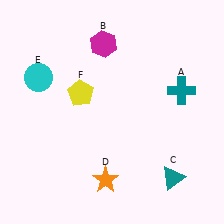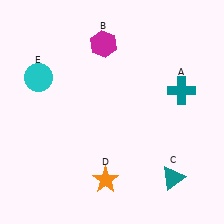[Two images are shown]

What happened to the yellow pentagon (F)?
The yellow pentagon (F) was removed in Image 2. It was in the top-left area of Image 1.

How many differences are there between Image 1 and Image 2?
There is 1 difference between the two images.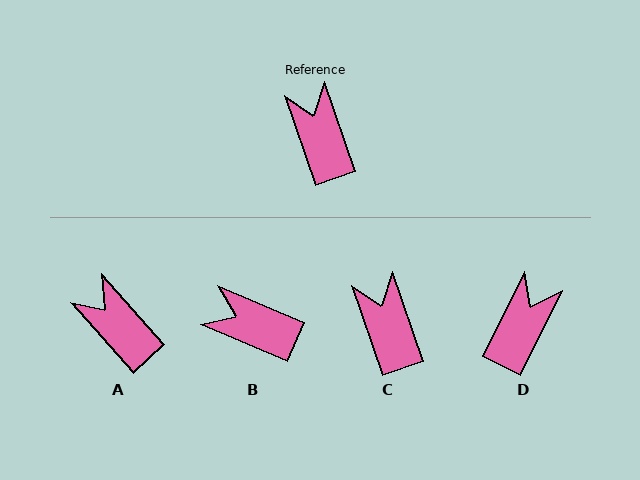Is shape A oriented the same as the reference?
No, it is off by about 22 degrees.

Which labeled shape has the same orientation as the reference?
C.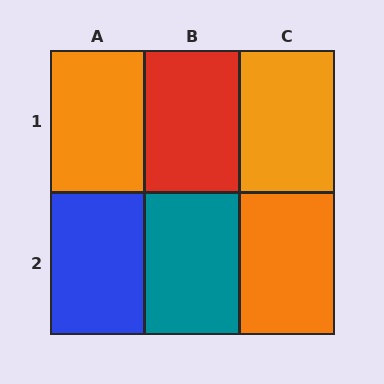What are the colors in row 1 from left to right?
Orange, red, orange.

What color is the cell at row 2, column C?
Orange.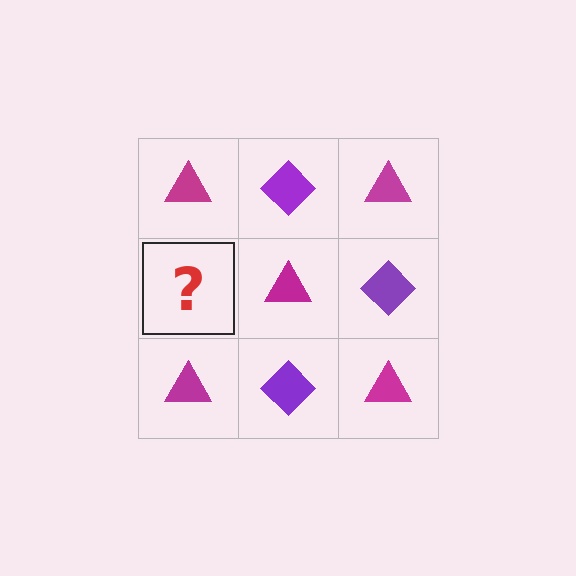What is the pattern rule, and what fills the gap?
The rule is that it alternates magenta triangle and purple diamond in a checkerboard pattern. The gap should be filled with a purple diamond.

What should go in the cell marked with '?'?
The missing cell should contain a purple diamond.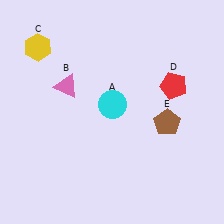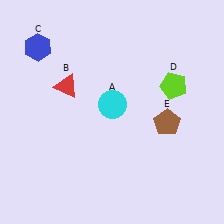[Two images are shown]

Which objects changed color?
B changed from pink to red. C changed from yellow to blue. D changed from red to lime.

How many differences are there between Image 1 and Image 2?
There are 3 differences between the two images.